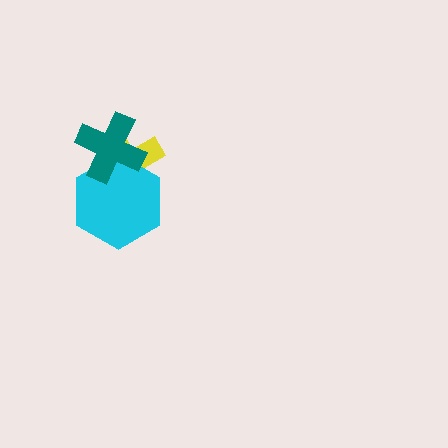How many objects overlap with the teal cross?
2 objects overlap with the teal cross.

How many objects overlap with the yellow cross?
2 objects overlap with the yellow cross.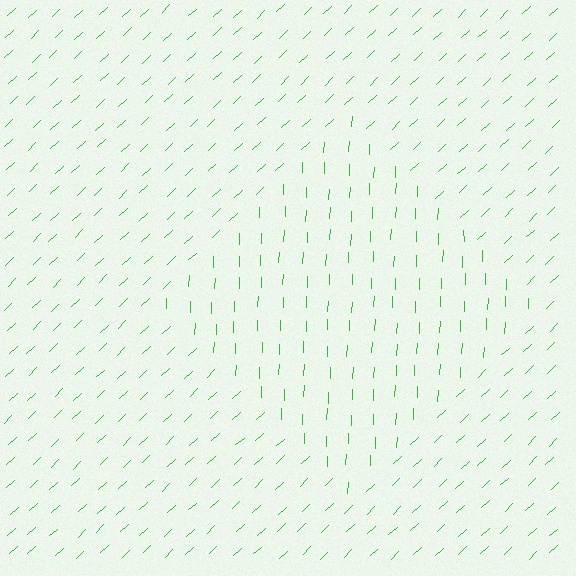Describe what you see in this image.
The image is filled with small green line segments. A diamond region in the image has lines oriented differently from the surrounding lines, creating a visible texture boundary.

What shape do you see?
I see a diamond.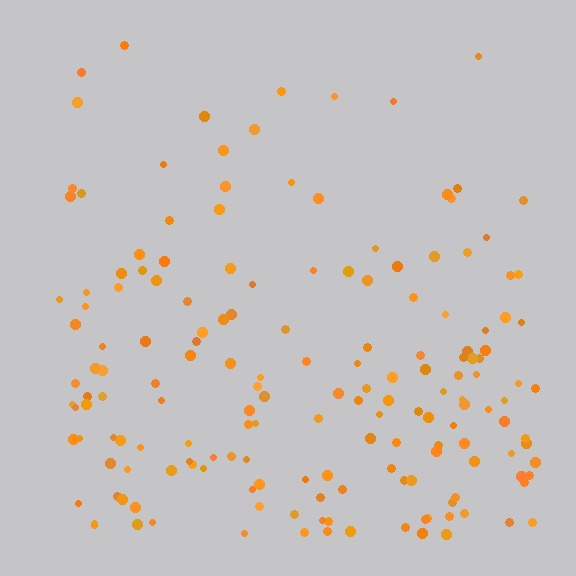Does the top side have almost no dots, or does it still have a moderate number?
Still a moderate number, just noticeably fewer than the bottom.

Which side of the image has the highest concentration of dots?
The bottom.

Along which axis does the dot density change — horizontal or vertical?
Vertical.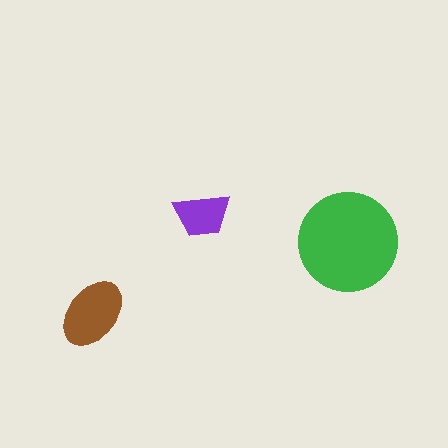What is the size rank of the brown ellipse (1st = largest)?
2nd.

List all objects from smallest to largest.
The purple trapezoid, the brown ellipse, the green circle.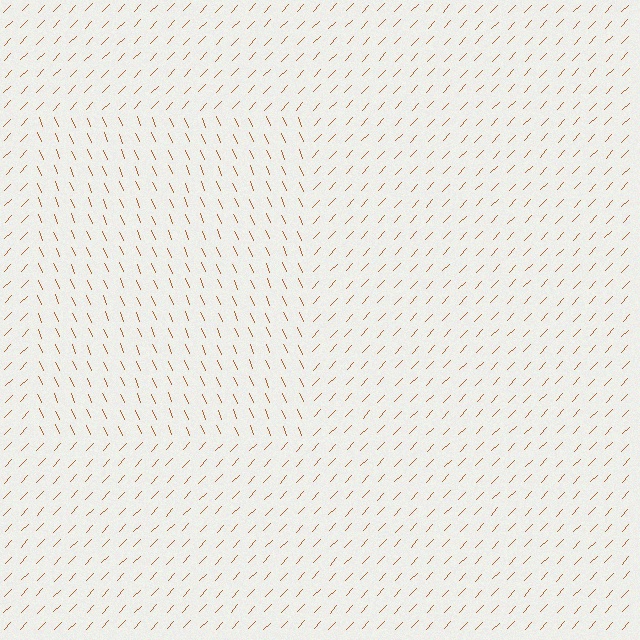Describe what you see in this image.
The image is filled with small brown line segments. A rectangle region in the image has lines oriented differently from the surrounding lines, creating a visible texture boundary.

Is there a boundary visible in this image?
Yes, there is a texture boundary formed by a change in line orientation.